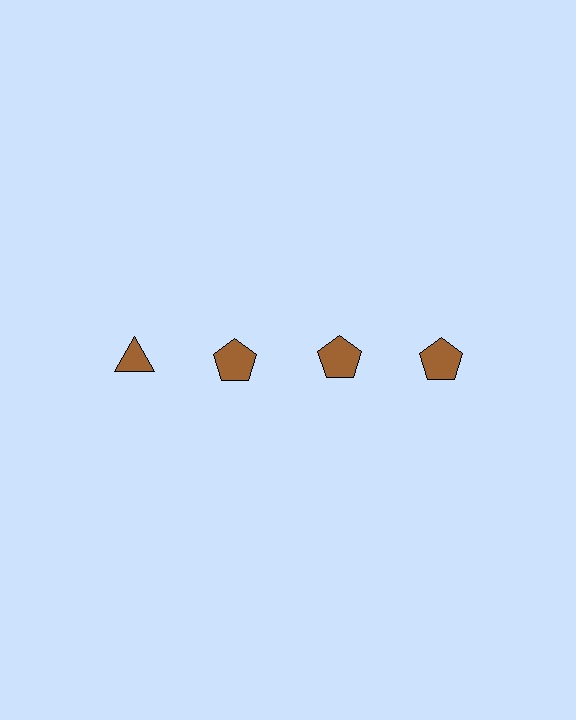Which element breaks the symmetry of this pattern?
The brown triangle in the top row, leftmost column breaks the symmetry. All other shapes are brown pentagons.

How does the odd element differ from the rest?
It has a different shape: triangle instead of pentagon.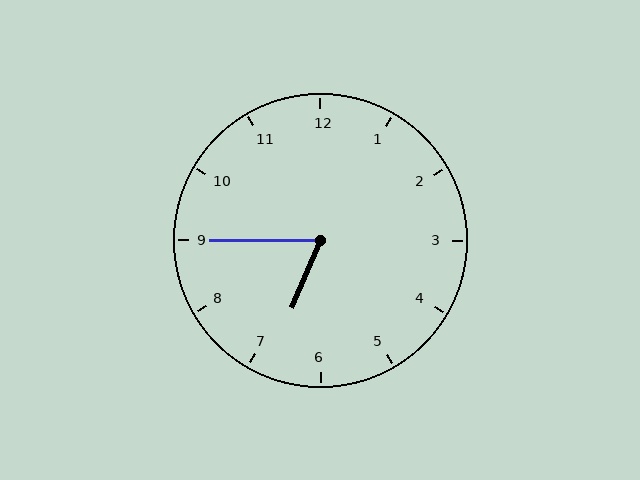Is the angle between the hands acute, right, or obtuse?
It is acute.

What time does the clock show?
6:45.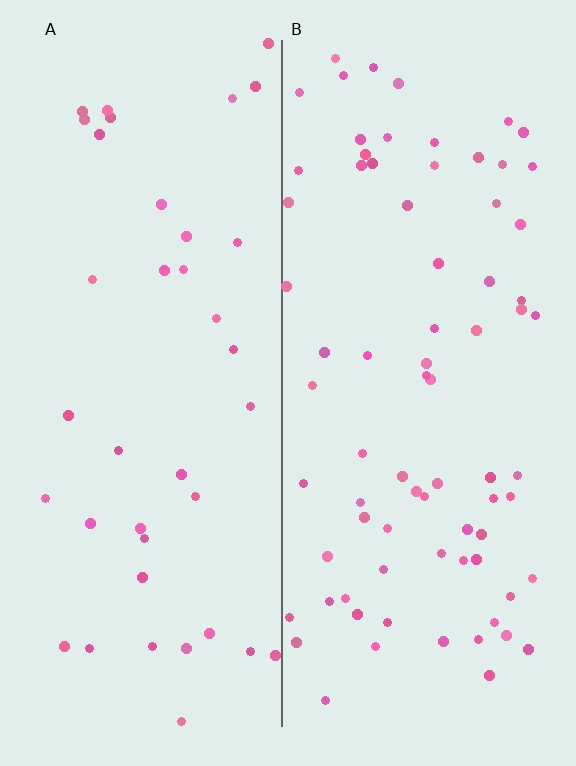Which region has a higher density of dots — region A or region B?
B (the right).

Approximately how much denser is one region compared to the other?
Approximately 2.0× — region B over region A.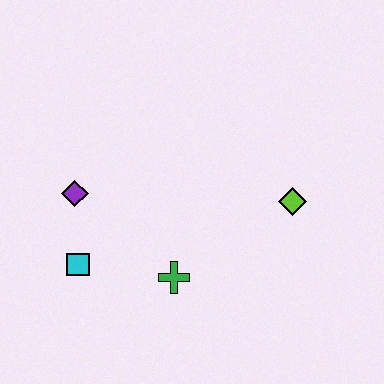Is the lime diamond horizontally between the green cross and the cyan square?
No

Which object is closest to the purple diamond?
The cyan square is closest to the purple diamond.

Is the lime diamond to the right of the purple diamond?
Yes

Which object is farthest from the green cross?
The lime diamond is farthest from the green cross.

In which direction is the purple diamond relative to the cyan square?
The purple diamond is above the cyan square.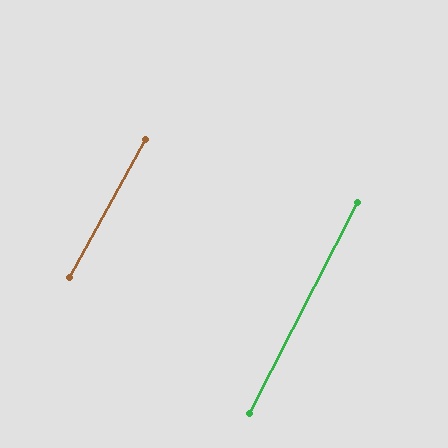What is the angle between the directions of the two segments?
Approximately 2 degrees.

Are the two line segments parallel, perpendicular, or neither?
Parallel — their directions differ by only 1.8°.